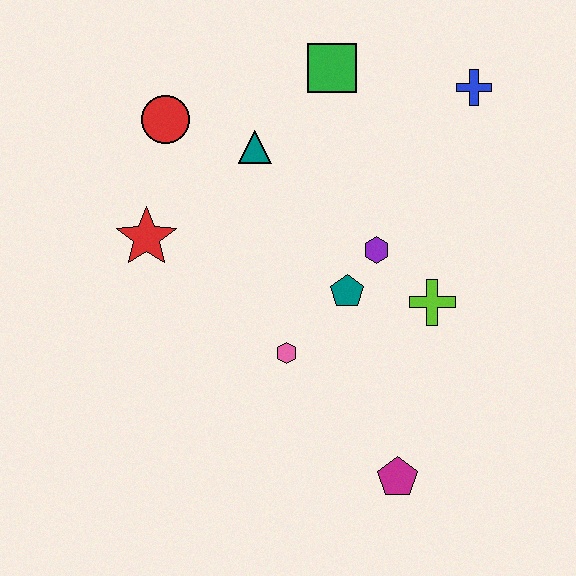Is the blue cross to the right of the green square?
Yes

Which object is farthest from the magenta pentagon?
The red circle is farthest from the magenta pentagon.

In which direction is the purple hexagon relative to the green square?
The purple hexagon is below the green square.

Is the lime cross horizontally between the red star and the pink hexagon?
No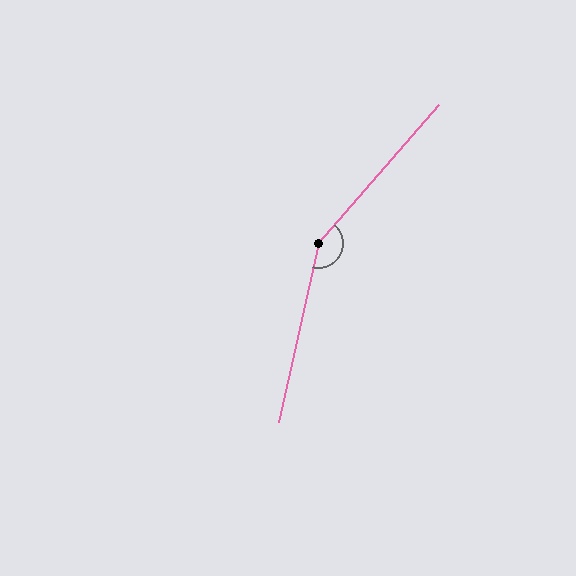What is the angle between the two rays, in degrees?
Approximately 152 degrees.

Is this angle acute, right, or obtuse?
It is obtuse.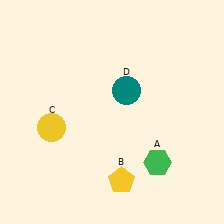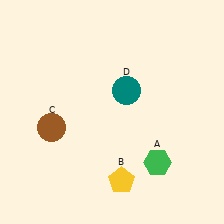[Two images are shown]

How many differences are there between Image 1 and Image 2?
There is 1 difference between the two images.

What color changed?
The circle (C) changed from yellow in Image 1 to brown in Image 2.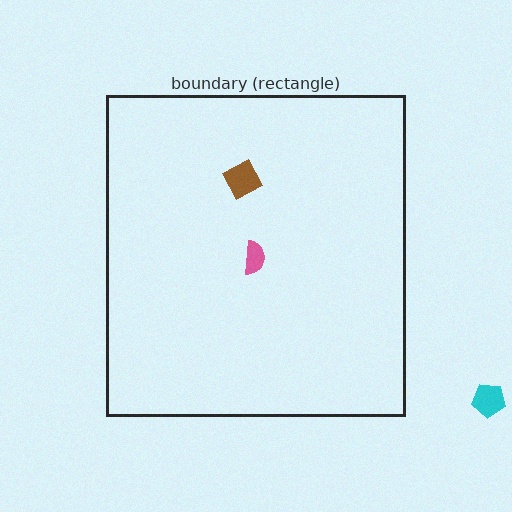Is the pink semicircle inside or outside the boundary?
Inside.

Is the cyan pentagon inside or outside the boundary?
Outside.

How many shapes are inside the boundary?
2 inside, 1 outside.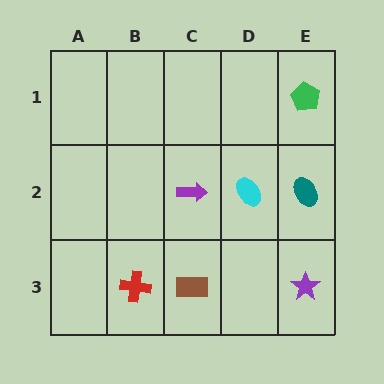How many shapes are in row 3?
3 shapes.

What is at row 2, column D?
A cyan ellipse.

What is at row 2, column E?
A teal ellipse.